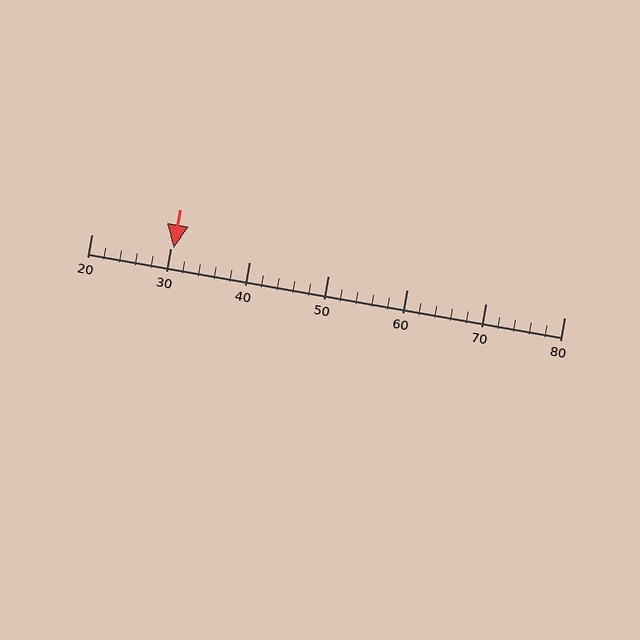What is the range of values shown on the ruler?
The ruler shows values from 20 to 80.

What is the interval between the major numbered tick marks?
The major tick marks are spaced 10 units apart.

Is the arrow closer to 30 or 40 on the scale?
The arrow is closer to 30.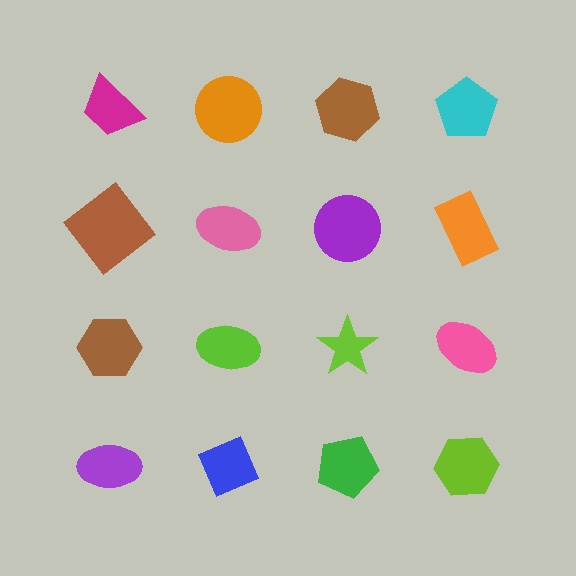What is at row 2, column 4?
An orange rectangle.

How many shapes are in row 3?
4 shapes.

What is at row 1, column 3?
A brown hexagon.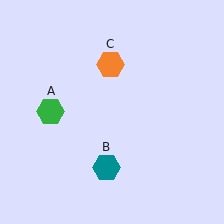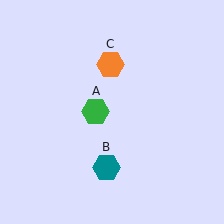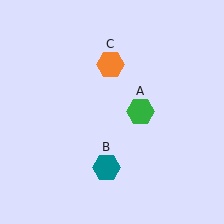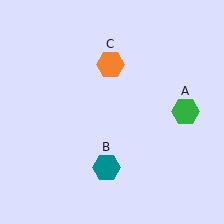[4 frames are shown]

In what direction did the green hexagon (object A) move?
The green hexagon (object A) moved right.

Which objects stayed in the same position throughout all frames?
Teal hexagon (object B) and orange hexagon (object C) remained stationary.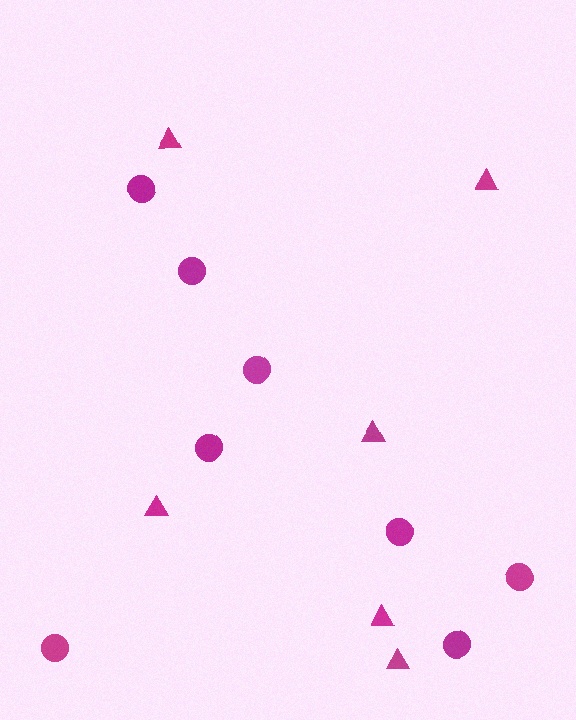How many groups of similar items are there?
There are 2 groups: one group of triangles (6) and one group of circles (8).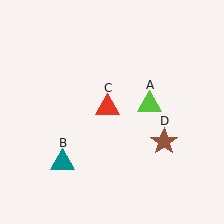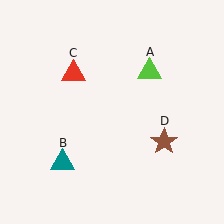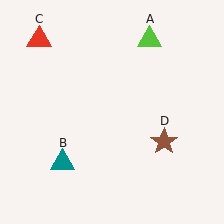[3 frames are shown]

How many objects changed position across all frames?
2 objects changed position: lime triangle (object A), red triangle (object C).